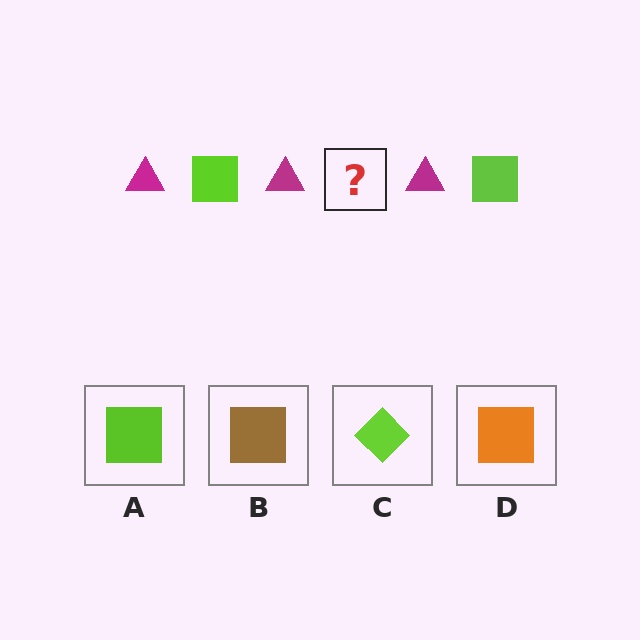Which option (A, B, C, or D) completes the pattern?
A.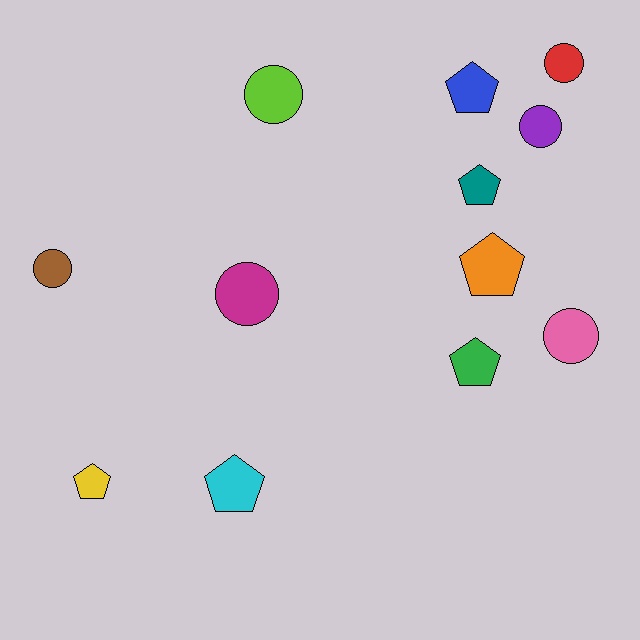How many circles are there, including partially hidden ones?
There are 6 circles.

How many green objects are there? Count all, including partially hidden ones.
There is 1 green object.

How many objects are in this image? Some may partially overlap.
There are 12 objects.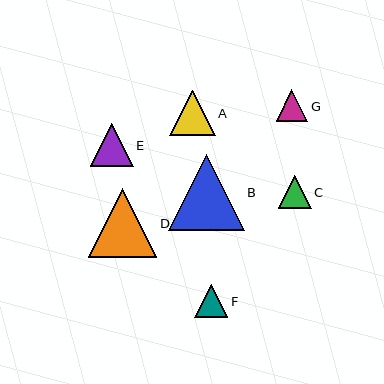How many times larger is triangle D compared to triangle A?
Triangle D is approximately 1.5 times the size of triangle A.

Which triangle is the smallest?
Triangle G is the smallest with a size of approximately 31 pixels.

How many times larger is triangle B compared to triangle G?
Triangle B is approximately 2.4 times the size of triangle G.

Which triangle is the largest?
Triangle B is the largest with a size of approximately 76 pixels.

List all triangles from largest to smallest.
From largest to smallest: B, D, A, E, F, C, G.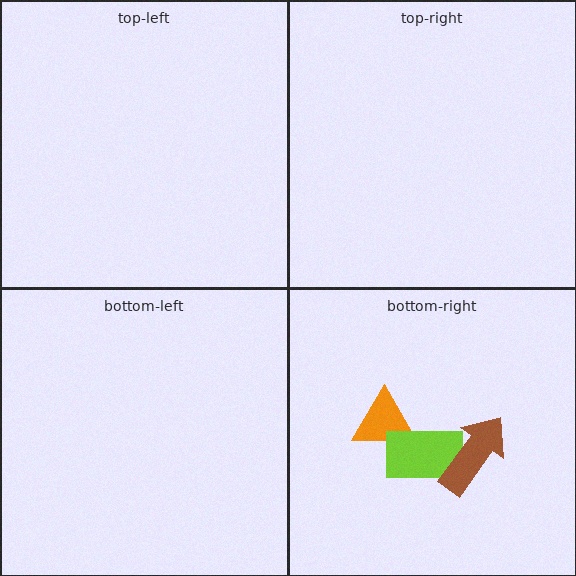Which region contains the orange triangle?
The bottom-right region.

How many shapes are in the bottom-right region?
3.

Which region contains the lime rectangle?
The bottom-right region.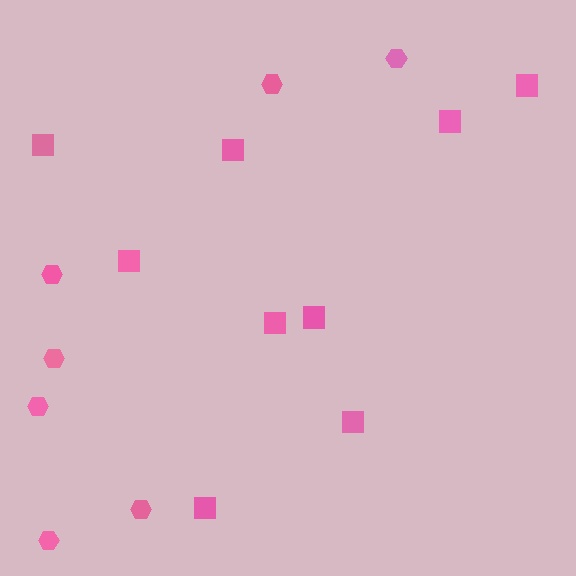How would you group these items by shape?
There are 2 groups: one group of squares (9) and one group of hexagons (7).